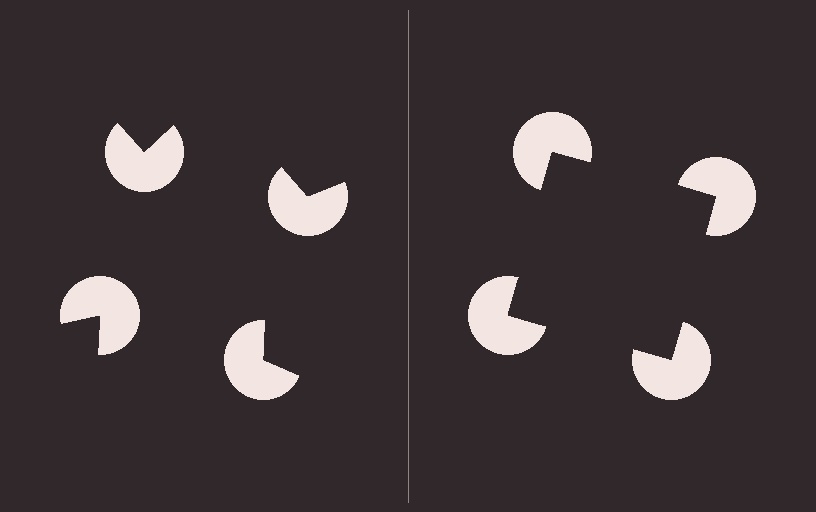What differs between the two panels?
The pac-man discs are positioned identically on both sides; only the wedge orientations differ. On the right they align to a square; on the left they are misaligned.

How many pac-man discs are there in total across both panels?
8 — 4 on each side.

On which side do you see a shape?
An illusory square appears on the right side. On the left side the wedge cuts are rotated, so no coherent shape forms.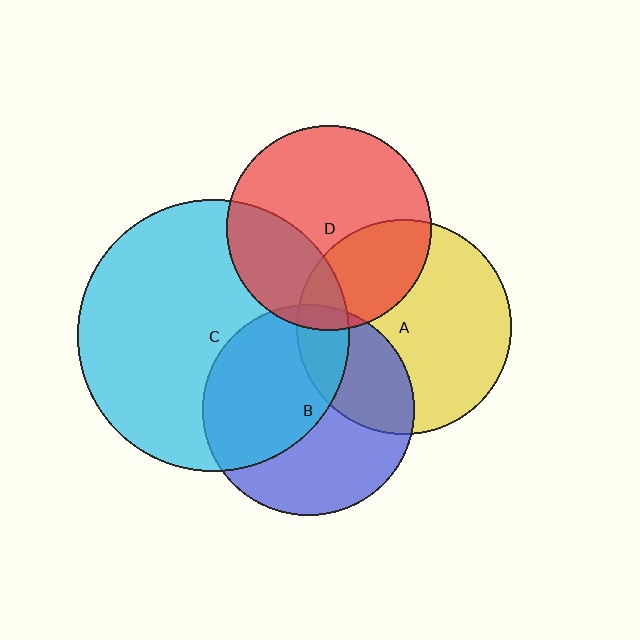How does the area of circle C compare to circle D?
Approximately 1.8 times.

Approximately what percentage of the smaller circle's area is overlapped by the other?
Approximately 15%.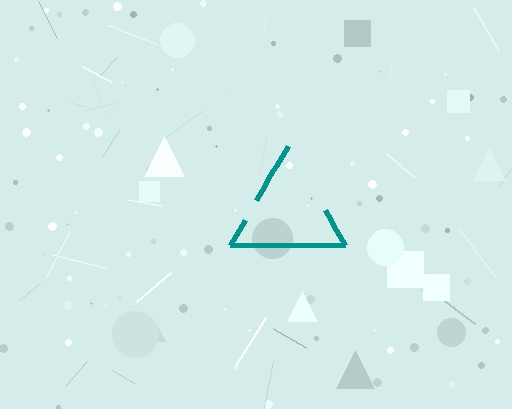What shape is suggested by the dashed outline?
The dashed outline suggests a triangle.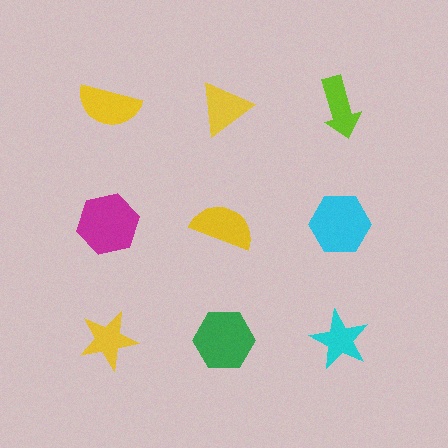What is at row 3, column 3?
A cyan star.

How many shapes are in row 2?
3 shapes.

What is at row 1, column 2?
A yellow triangle.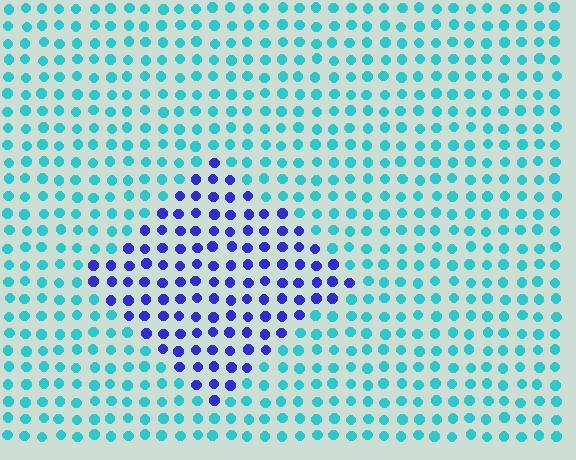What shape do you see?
I see a diamond.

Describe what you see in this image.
The image is filled with small cyan elements in a uniform arrangement. A diamond-shaped region is visible where the elements are tinted to a slightly different hue, forming a subtle color boundary.